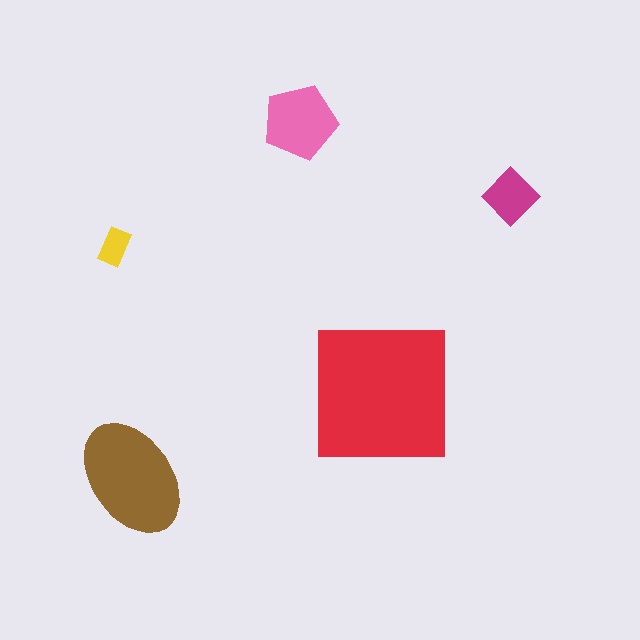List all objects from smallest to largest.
The yellow rectangle, the magenta diamond, the pink pentagon, the brown ellipse, the red square.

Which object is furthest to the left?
The yellow rectangle is leftmost.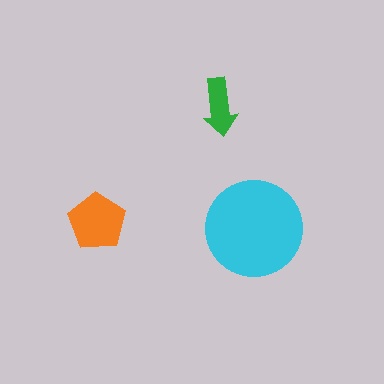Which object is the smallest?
The green arrow.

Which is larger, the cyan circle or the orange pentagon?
The cyan circle.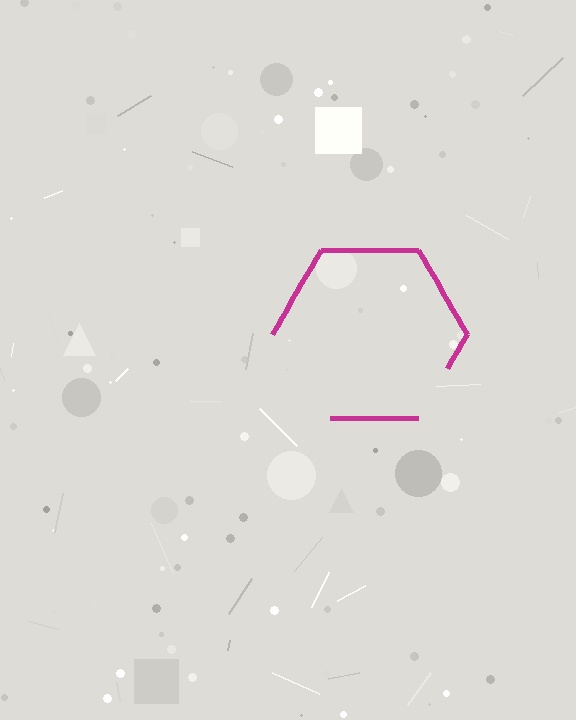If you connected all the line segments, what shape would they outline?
They would outline a hexagon.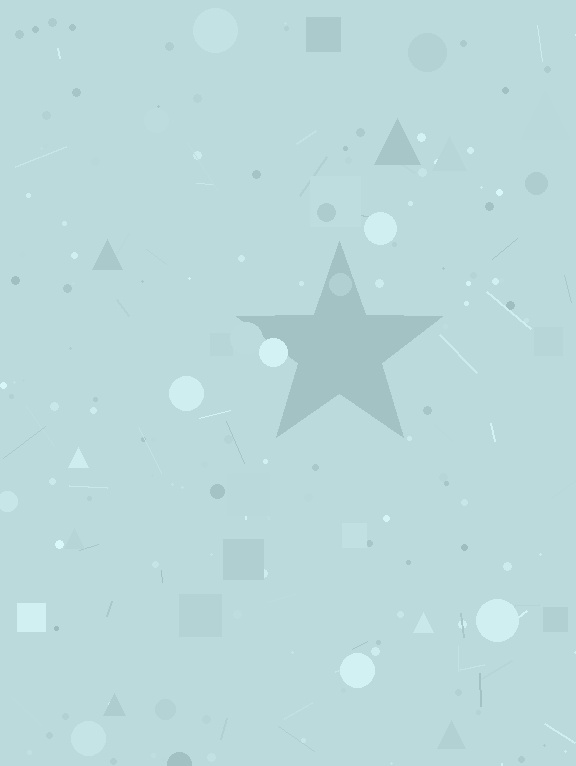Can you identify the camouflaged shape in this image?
The camouflaged shape is a star.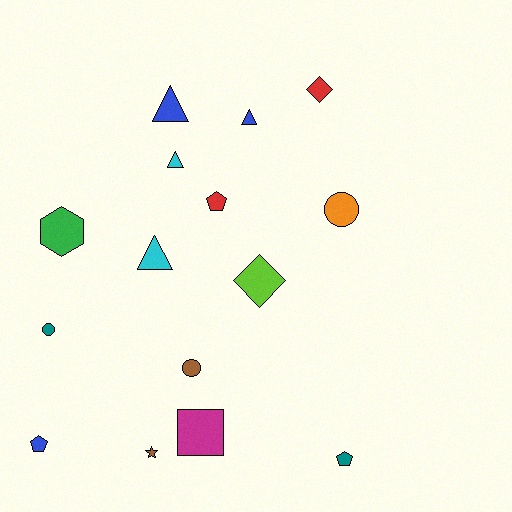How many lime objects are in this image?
There is 1 lime object.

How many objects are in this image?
There are 15 objects.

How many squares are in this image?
There is 1 square.